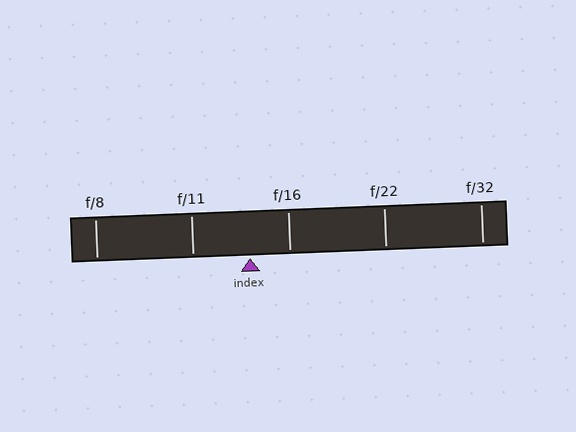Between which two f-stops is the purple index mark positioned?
The index mark is between f/11 and f/16.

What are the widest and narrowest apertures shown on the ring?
The widest aperture shown is f/8 and the narrowest is f/32.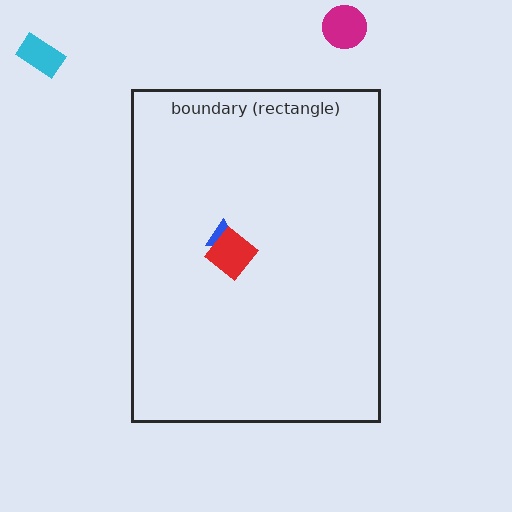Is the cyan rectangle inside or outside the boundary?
Outside.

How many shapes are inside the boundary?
2 inside, 2 outside.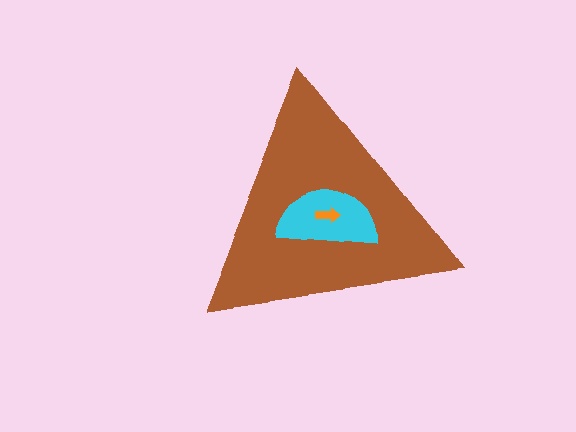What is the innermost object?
The orange arrow.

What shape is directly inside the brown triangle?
The cyan semicircle.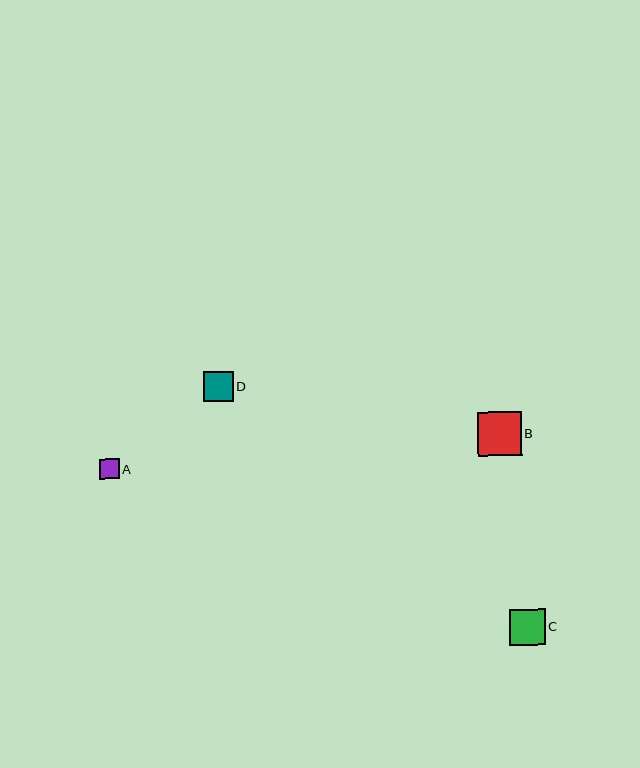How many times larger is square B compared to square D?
Square B is approximately 1.5 times the size of square D.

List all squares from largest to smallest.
From largest to smallest: B, C, D, A.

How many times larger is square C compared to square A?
Square C is approximately 1.8 times the size of square A.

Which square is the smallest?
Square A is the smallest with a size of approximately 20 pixels.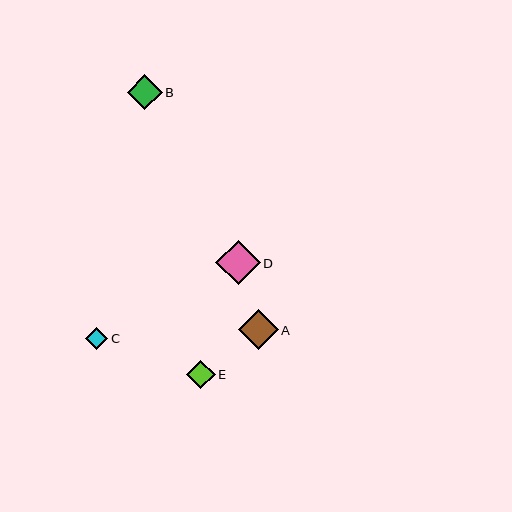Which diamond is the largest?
Diamond D is the largest with a size of approximately 44 pixels.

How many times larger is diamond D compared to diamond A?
Diamond D is approximately 1.1 times the size of diamond A.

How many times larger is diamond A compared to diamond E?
Diamond A is approximately 1.4 times the size of diamond E.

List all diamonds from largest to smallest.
From largest to smallest: D, A, B, E, C.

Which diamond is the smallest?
Diamond C is the smallest with a size of approximately 22 pixels.